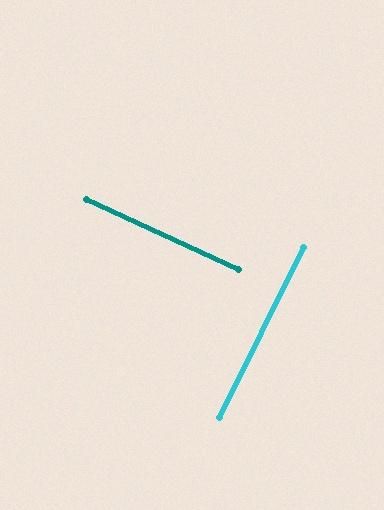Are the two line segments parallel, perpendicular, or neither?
Perpendicular — they meet at approximately 88°.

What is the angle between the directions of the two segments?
Approximately 88 degrees.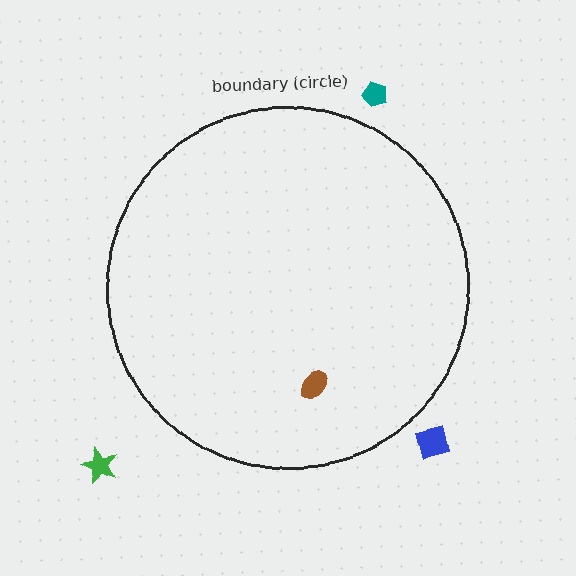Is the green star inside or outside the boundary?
Outside.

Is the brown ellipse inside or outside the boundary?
Inside.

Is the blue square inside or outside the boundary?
Outside.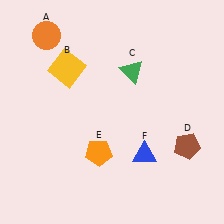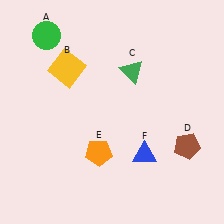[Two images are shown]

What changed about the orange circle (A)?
In Image 1, A is orange. In Image 2, it changed to green.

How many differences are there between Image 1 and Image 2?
There is 1 difference between the two images.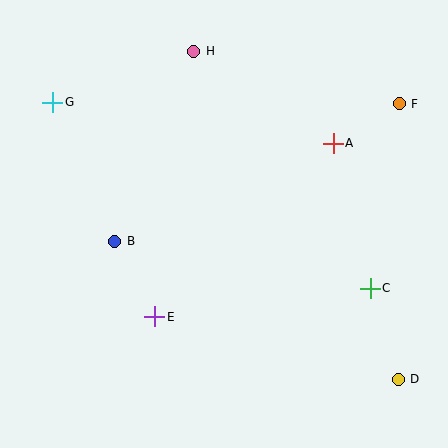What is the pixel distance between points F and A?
The distance between F and A is 77 pixels.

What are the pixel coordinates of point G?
Point G is at (53, 102).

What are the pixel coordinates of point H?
Point H is at (194, 51).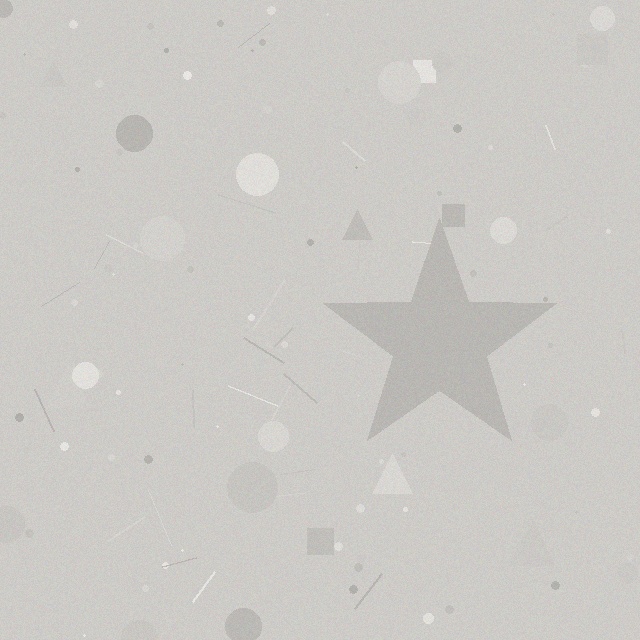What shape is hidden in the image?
A star is hidden in the image.